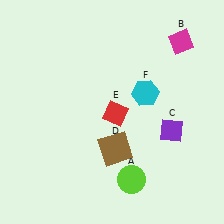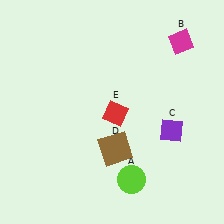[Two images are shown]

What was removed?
The cyan hexagon (F) was removed in Image 2.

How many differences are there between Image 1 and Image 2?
There is 1 difference between the two images.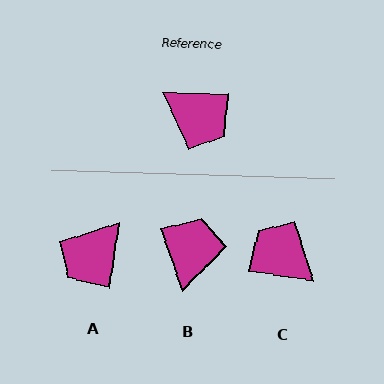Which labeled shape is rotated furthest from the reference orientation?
C, about 173 degrees away.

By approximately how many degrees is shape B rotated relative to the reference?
Approximately 110 degrees counter-clockwise.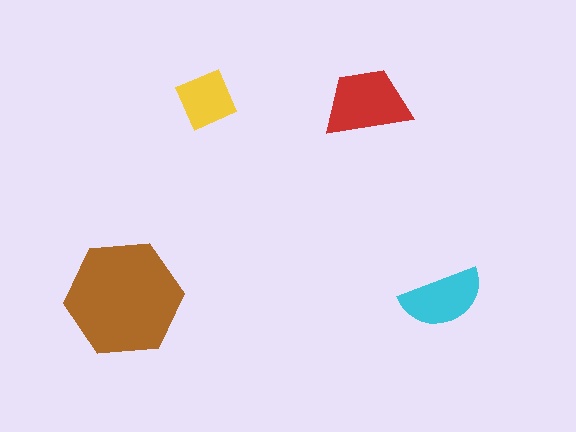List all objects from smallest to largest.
The yellow diamond, the cyan semicircle, the red trapezoid, the brown hexagon.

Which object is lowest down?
The cyan semicircle is bottommost.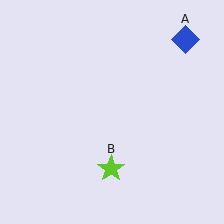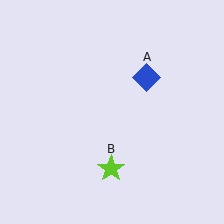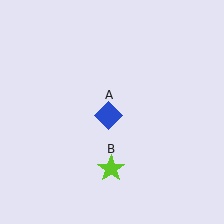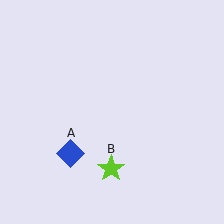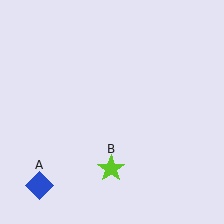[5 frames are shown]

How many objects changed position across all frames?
1 object changed position: blue diamond (object A).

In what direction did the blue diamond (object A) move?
The blue diamond (object A) moved down and to the left.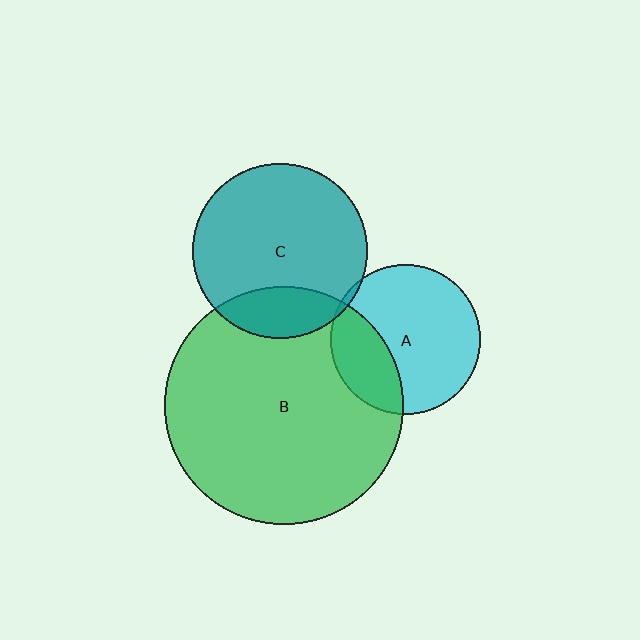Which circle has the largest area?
Circle B (green).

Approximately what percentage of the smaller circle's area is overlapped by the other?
Approximately 5%.